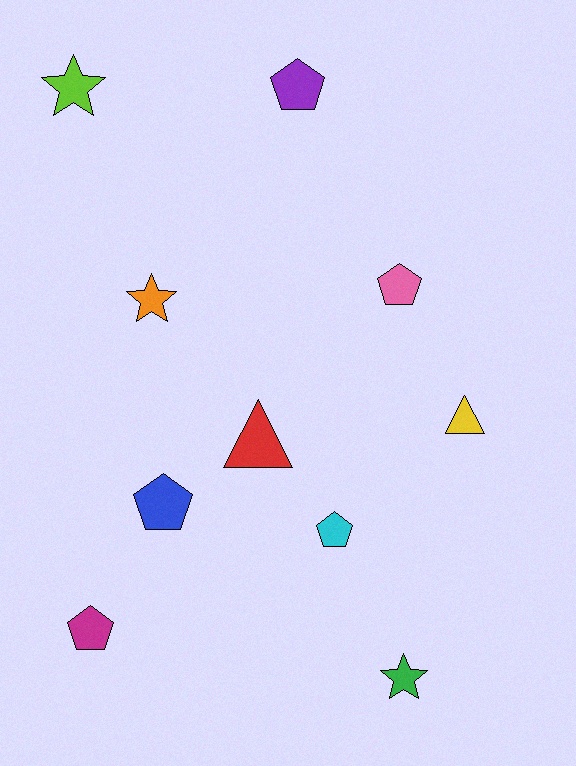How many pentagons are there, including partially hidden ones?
There are 5 pentagons.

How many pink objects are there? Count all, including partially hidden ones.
There is 1 pink object.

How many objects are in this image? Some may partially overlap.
There are 10 objects.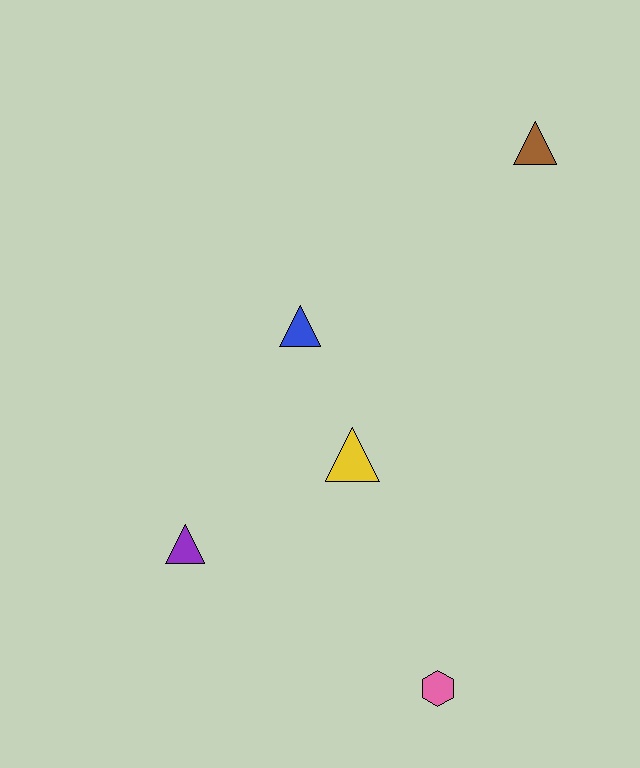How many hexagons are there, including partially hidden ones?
There is 1 hexagon.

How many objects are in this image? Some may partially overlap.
There are 5 objects.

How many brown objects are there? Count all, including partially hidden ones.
There is 1 brown object.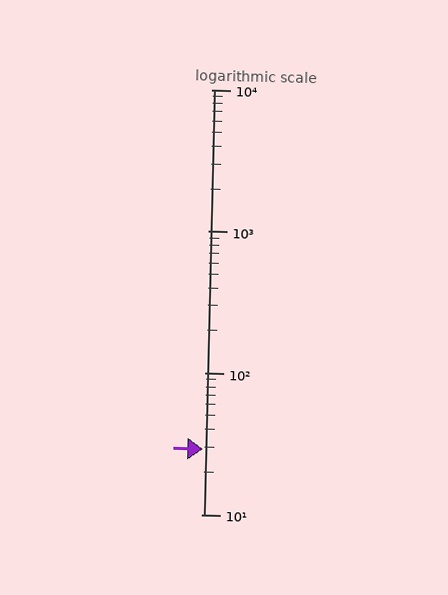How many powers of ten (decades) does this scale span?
The scale spans 3 decades, from 10 to 10000.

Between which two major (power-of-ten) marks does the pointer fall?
The pointer is between 10 and 100.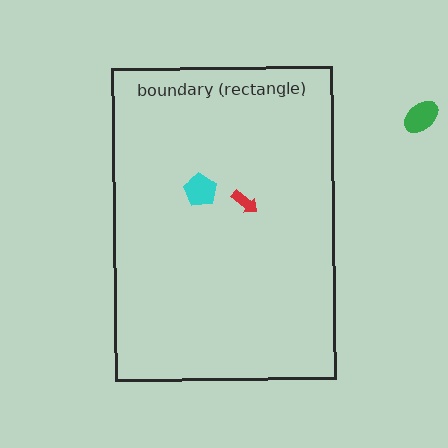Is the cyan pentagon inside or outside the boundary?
Inside.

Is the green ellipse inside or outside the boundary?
Outside.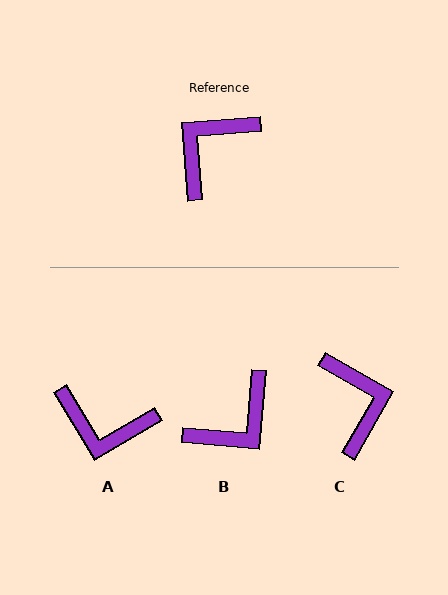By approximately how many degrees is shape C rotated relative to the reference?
Approximately 123 degrees clockwise.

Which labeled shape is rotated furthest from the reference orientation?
B, about 171 degrees away.